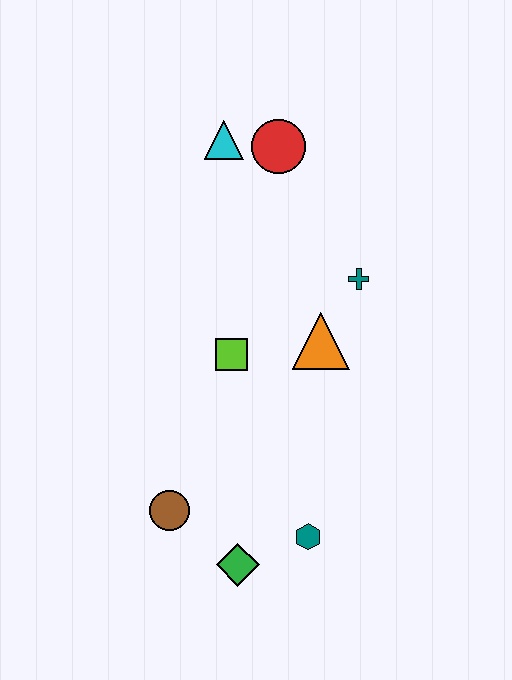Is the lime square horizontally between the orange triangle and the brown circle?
Yes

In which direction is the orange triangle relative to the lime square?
The orange triangle is to the right of the lime square.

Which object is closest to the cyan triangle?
The red circle is closest to the cyan triangle.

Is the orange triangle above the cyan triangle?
No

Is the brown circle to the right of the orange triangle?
No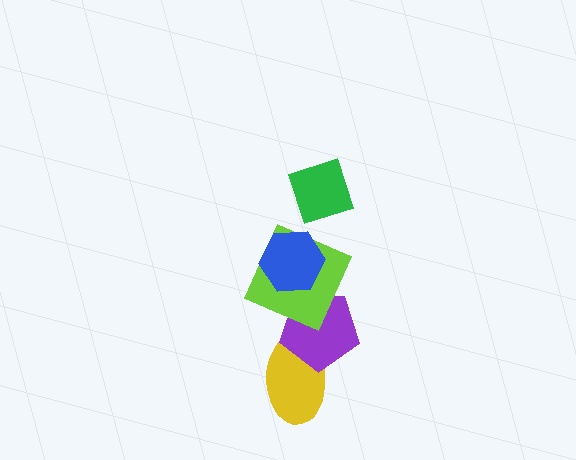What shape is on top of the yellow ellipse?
The purple pentagon is on top of the yellow ellipse.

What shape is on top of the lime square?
The blue hexagon is on top of the lime square.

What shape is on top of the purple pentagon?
The lime square is on top of the purple pentagon.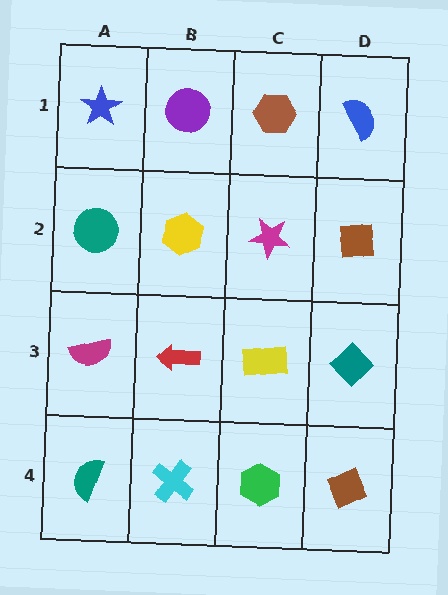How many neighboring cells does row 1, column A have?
2.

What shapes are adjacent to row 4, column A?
A magenta semicircle (row 3, column A), a cyan cross (row 4, column B).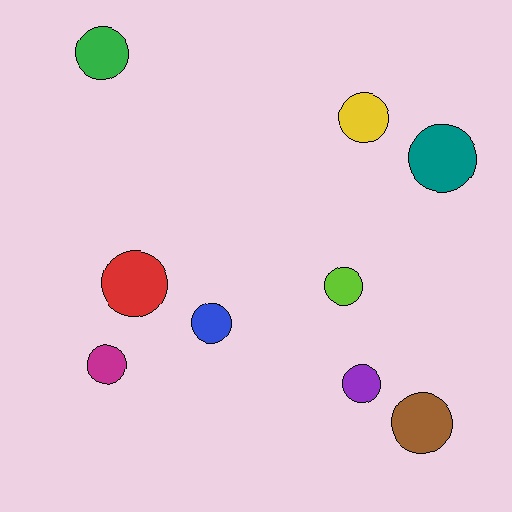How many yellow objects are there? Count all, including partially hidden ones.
There is 1 yellow object.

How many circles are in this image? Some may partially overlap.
There are 9 circles.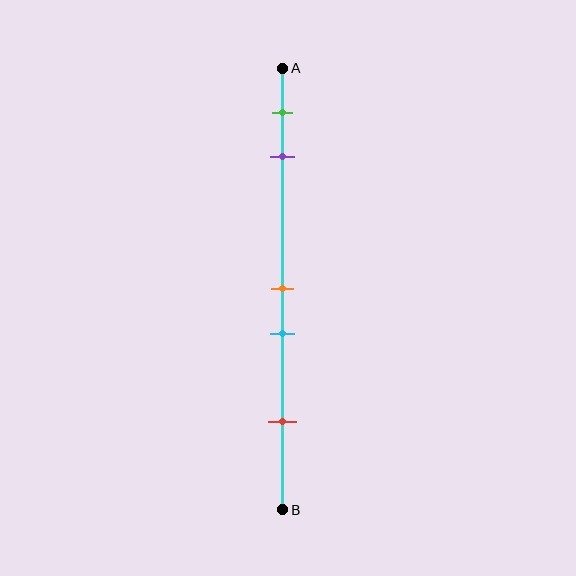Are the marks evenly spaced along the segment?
No, the marks are not evenly spaced.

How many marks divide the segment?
There are 5 marks dividing the segment.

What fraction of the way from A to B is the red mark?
The red mark is approximately 80% (0.8) of the way from A to B.